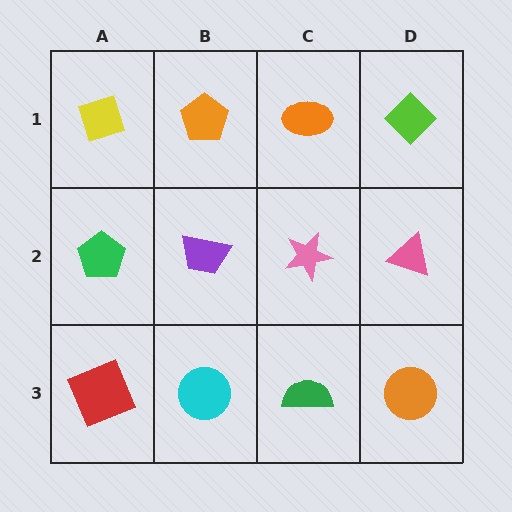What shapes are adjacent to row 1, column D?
A pink triangle (row 2, column D), an orange ellipse (row 1, column C).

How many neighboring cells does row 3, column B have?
3.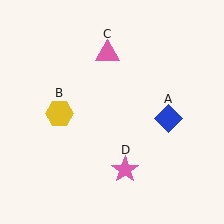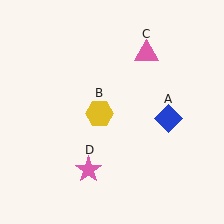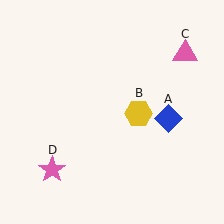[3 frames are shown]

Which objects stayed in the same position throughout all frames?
Blue diamond (object A) remained stationary.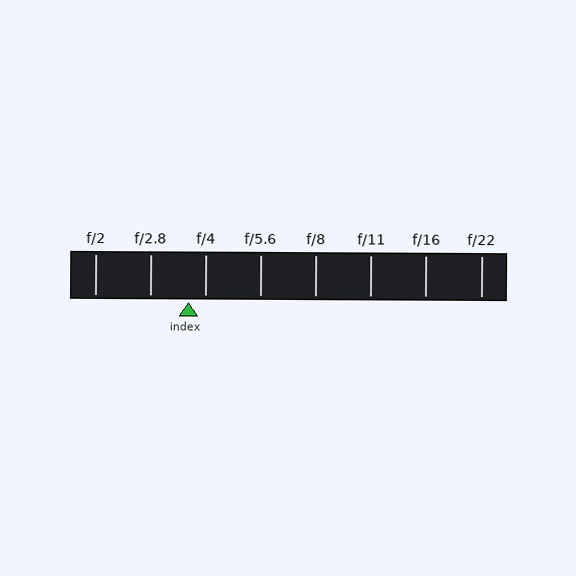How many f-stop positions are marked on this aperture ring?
There are 8 f-stop positions marked.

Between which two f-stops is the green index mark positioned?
The index mark is between f/2.8 and f/4.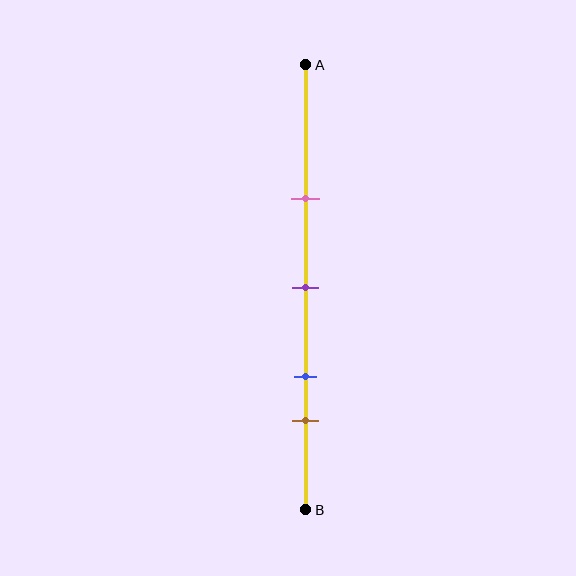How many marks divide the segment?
There are 4 marks dividing the segment.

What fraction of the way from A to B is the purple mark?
The purple mark is approximately 50% (0.5) of the way from A to B.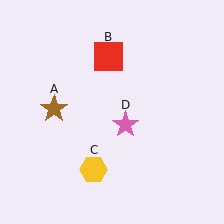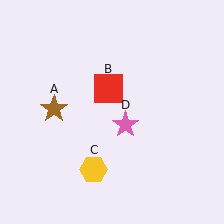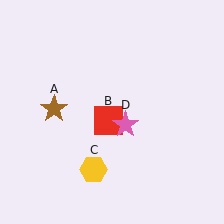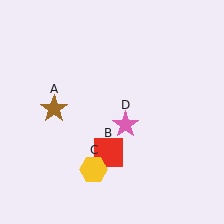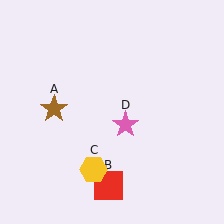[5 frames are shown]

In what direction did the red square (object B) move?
The red square (object B) moved down.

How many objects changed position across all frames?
1 object changed position: red square (object B).